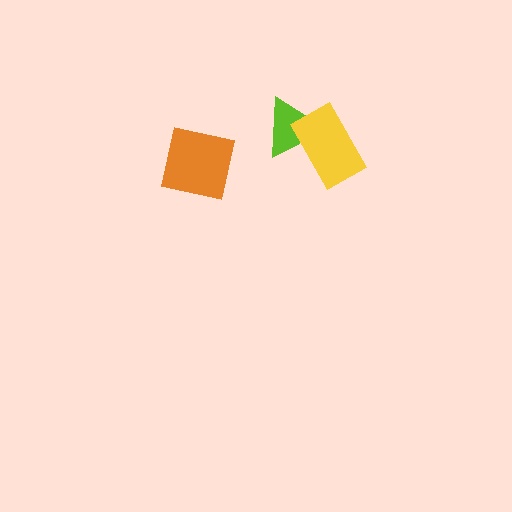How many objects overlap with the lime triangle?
1 object overlaps with the lime triangle.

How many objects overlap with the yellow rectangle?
1 object overlaps with the yellow rectangle.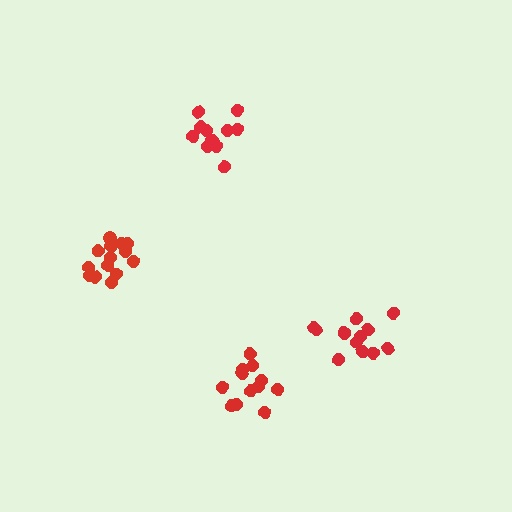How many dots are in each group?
Group 1: 12 dots, Group 2: 16 dots, Group 3: 12 dots, Group 4: 12 dots (52 total).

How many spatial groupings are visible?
There are 4 spatial groupings.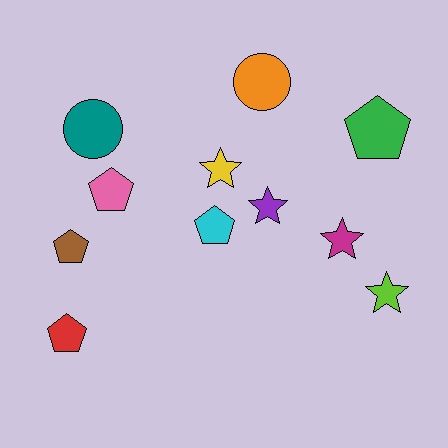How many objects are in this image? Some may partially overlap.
There are 11 objects.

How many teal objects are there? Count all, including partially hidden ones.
There is 1 teal object.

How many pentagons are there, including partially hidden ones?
There are 5 pentagons.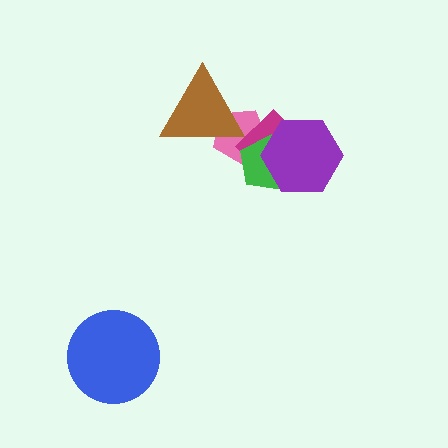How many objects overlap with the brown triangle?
1 object overlaps with the brown triangle.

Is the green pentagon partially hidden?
Yes, it is partially covered by another shape.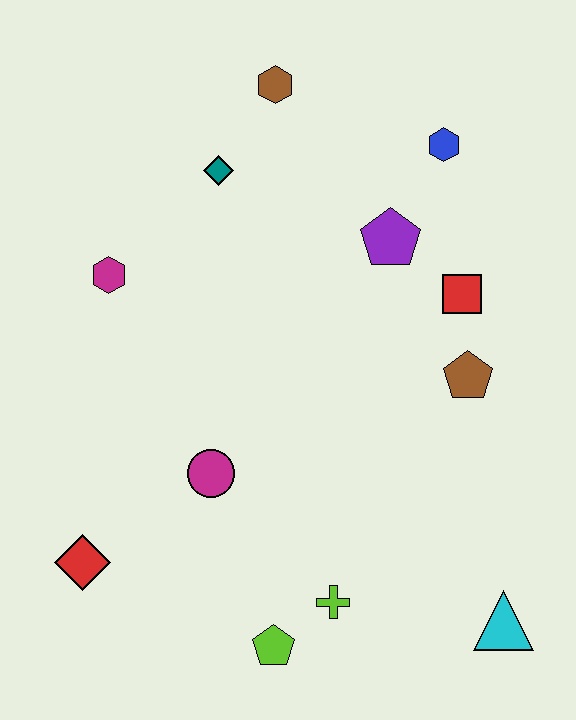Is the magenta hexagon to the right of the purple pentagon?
No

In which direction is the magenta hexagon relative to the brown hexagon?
The magenta hexagon is below the brown hexagon.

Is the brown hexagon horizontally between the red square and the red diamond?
Yes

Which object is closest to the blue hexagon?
The purple pentagon is closest to the blue hexagon.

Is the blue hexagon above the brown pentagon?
Yes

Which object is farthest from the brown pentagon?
The red diamond is farthest from the brown pentagon.